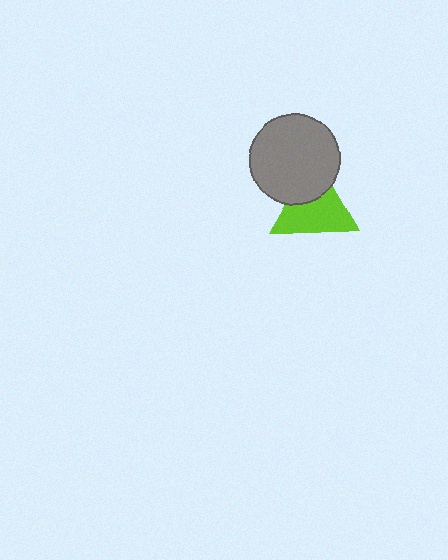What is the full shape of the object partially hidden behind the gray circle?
The partially hidden object is a lime triangle.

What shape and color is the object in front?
The object in front is a gray circle.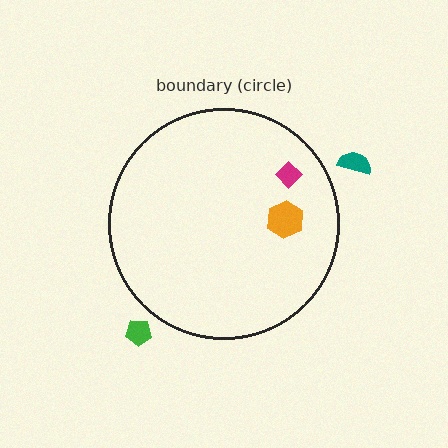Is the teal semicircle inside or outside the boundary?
Outside.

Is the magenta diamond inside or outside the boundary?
Inside.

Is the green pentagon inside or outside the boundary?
Outside.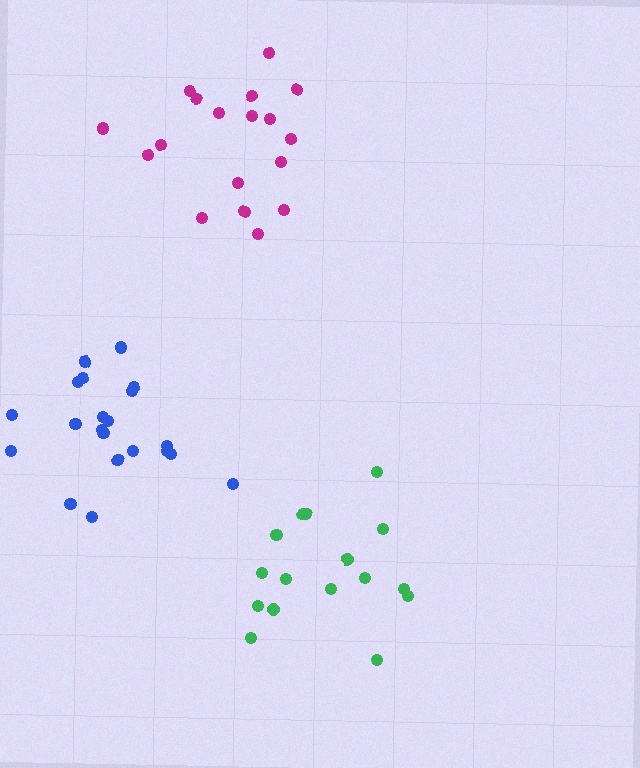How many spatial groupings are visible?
There are 3 spatial groupings.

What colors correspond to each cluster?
The clusters are colored: magenta, blue, green.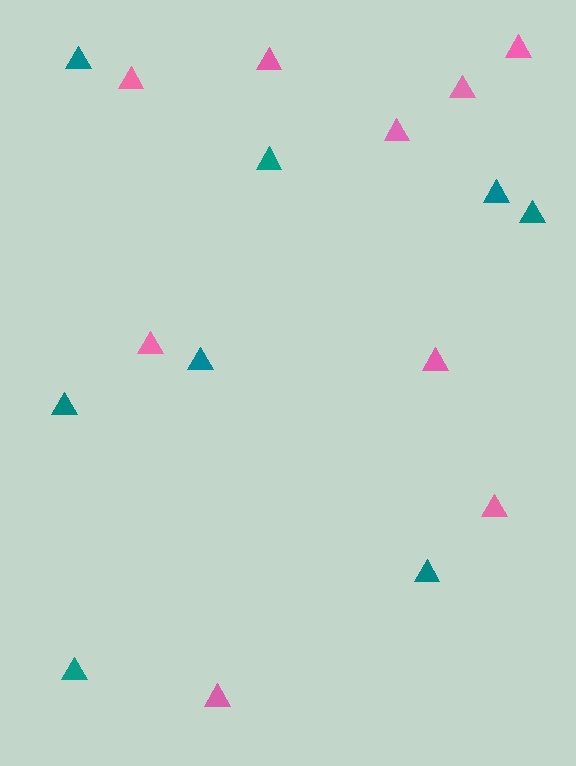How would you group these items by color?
There are 2 groups: one group of pink triangles (9) and one group of teal triangles (8).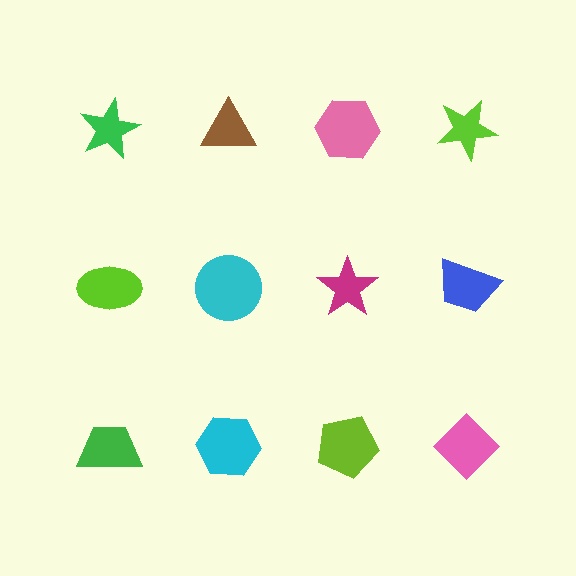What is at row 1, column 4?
A lime star.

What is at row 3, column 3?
A lime pentagon.